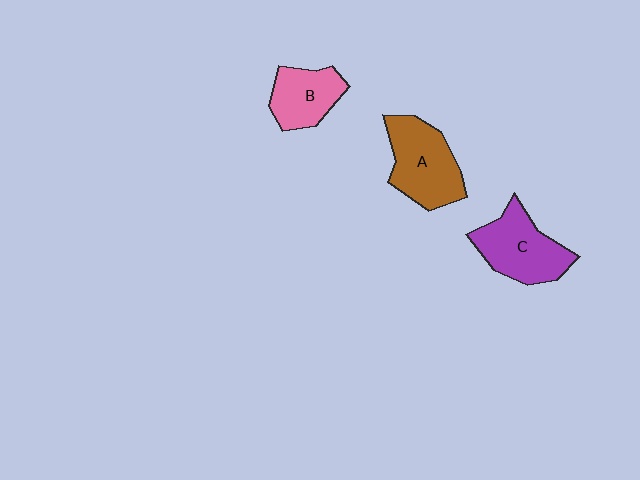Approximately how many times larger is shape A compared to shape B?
Approximately 1.4 times.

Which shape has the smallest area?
Shape B (pink).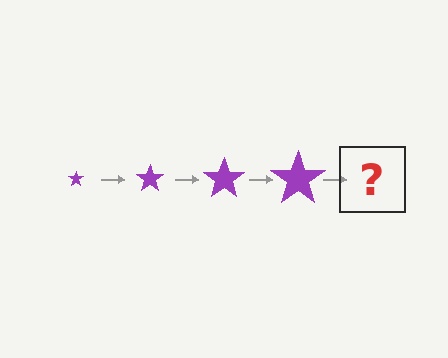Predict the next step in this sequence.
The next step is a purple star, larger than the previous one.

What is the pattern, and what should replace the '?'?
The pattern is that the star gets progressively larger each step. The '?' should be a purple star, larger than the previous one.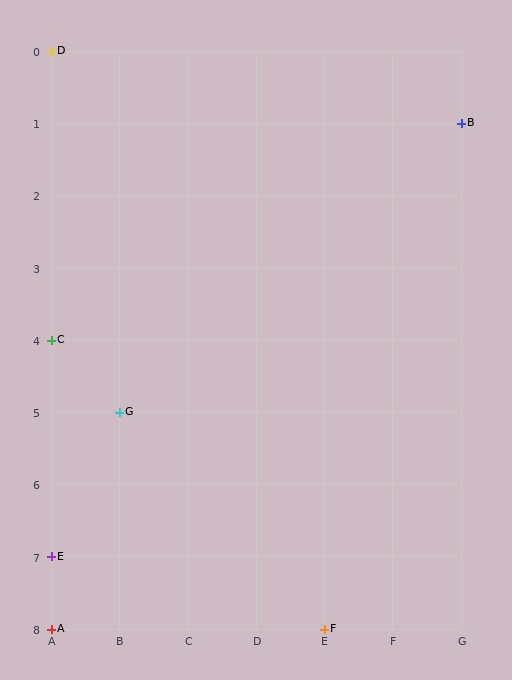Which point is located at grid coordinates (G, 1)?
Point B is at (G, 1).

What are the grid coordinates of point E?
Point E is at grid coordinates (A, 7).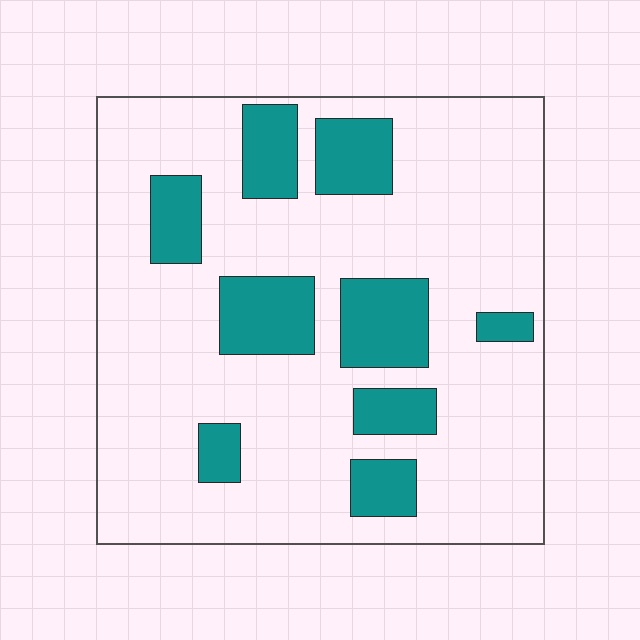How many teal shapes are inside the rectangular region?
9.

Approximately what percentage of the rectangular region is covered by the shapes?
Approximately 20%.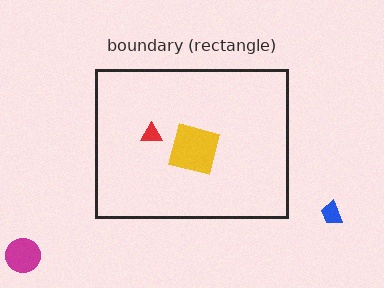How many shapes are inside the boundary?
2 inside, 2 outside.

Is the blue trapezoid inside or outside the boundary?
Outside.